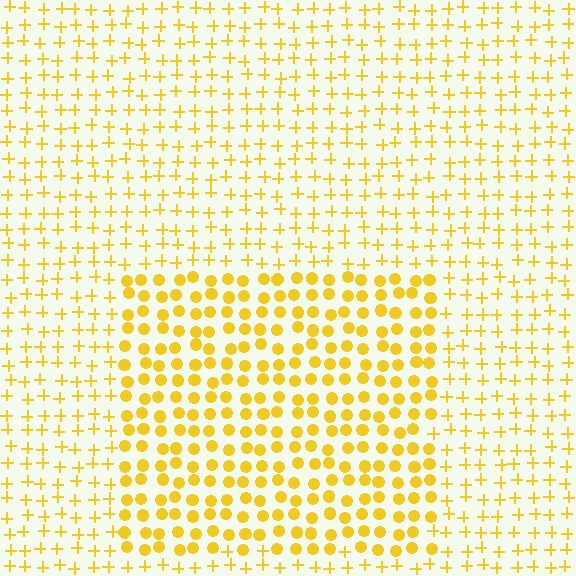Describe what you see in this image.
The image is filled with small yellow elements arranged in a uniform grid. A rectangle-shaped region contains circles, while the surrounding area contains plus signs. The boundary is defined purely by the change in element shape.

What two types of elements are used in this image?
The image uses circles inside the rectangle region and plus signs outside it.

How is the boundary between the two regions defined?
The boundary is defined by a change in element shape: circles inside vs. plus signs outside. All elements share the same color and spacing.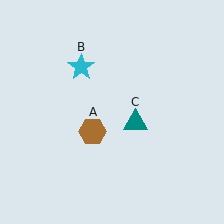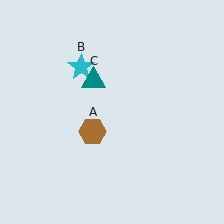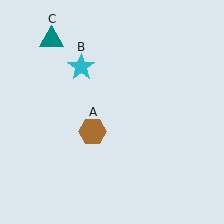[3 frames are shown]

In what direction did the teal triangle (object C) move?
The teal triangle (object C) moved up and to the left.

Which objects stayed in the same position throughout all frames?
Brown hexagon (object A) and cyan star (object B) remained stationary.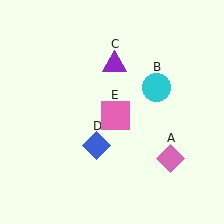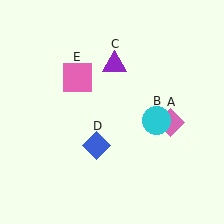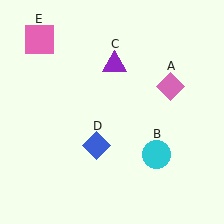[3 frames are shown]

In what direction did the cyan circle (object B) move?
The cyan circle (object B) moved down.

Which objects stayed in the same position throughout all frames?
Purple triangle (object C) and blue diamond (object D) remained stationary.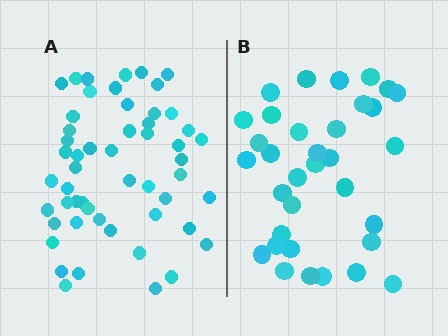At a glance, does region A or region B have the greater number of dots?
Region A (the left region) has more dots.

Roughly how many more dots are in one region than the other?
Region A has approximately 20 more dots than region B.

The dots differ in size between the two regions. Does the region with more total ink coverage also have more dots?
No. Region B has more total ink coverage because its dots are larger, but region A actually contains more individual dots. Total area can be misleading — the number of items is what matters here.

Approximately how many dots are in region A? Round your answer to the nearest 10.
About 50 dots. (The exact count is 53, which rounds to 50.)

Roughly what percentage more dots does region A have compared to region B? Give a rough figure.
About 55% more.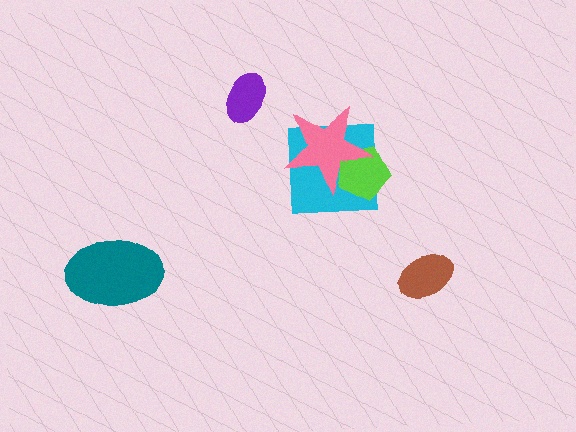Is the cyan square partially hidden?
Yes, it is partially covered by another shape.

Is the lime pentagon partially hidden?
Yes, it is partially covered by another shape.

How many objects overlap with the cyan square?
2 objects overlap with the cyan square.